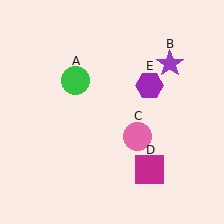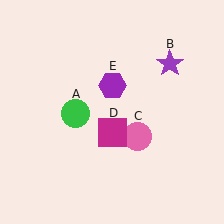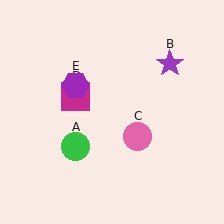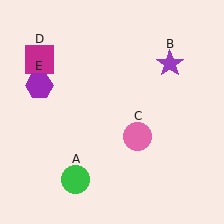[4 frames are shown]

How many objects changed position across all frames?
3 objects changed position: green circle (object A), magenta square (object D), purple hexagon (object E).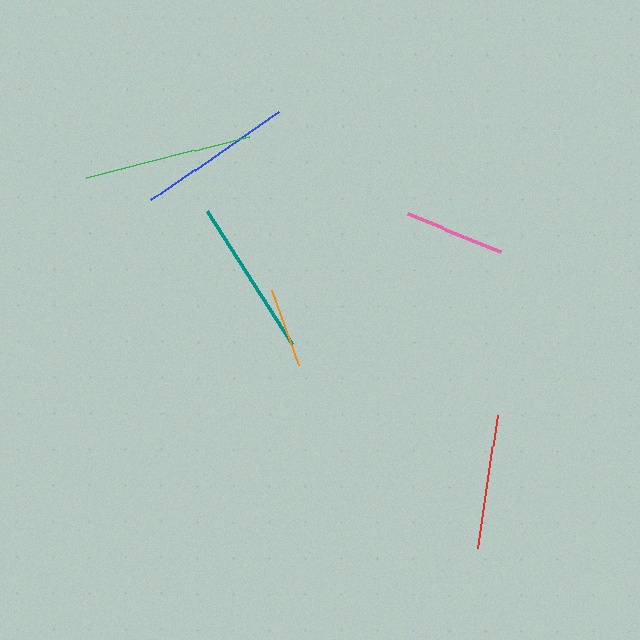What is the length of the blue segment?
The blue segment is approximately 156 pixels long.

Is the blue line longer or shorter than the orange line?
The blue line is longer than the orange line.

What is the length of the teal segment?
The teal segment is approximately 158 pixels long.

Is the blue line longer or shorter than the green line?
The green line is longer than the blue line.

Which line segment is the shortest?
The orange line is the shortest at approximately 80 pixels.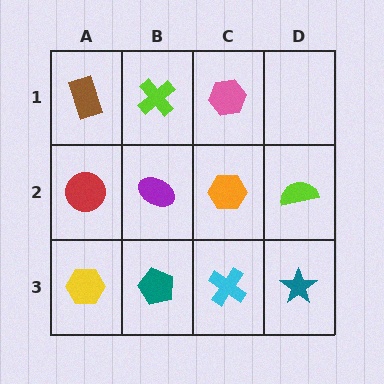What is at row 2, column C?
An orange hexagon.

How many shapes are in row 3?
4 shapes.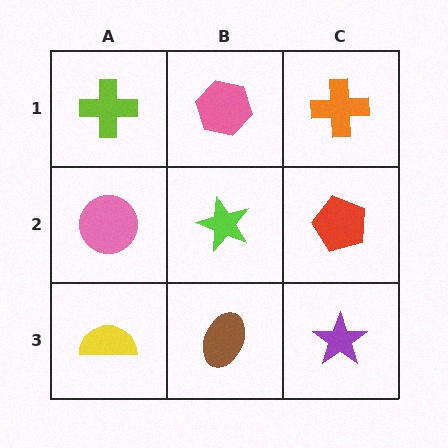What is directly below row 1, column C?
A red pentagon.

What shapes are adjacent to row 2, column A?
A lime cross (row 1, column A), a yellow semicircle (row 3, column A), a lime star (row 2, column B).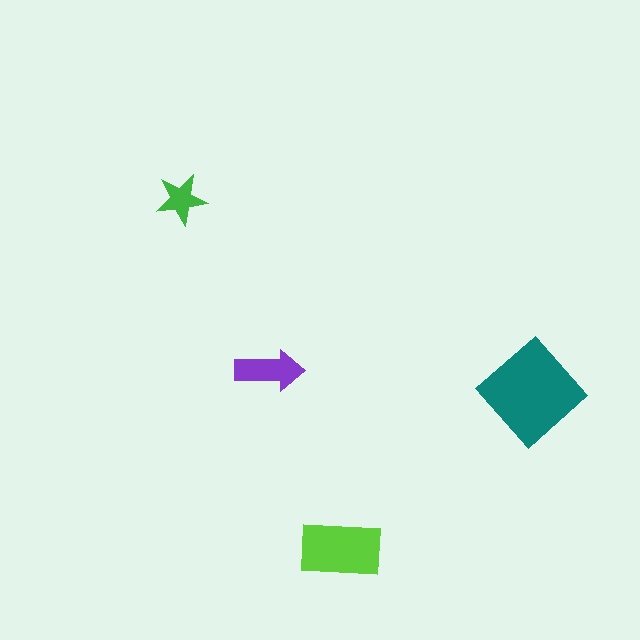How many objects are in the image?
There are 4 objects in the image.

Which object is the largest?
The teal diamond.